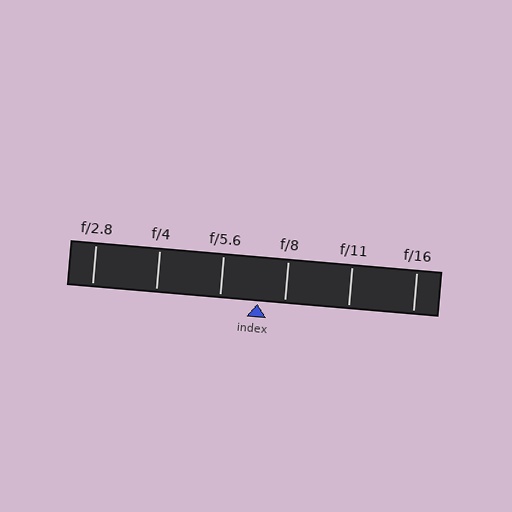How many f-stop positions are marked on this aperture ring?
There are 6 f-stop positions marked.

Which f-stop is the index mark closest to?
The index mark is closest to f/8.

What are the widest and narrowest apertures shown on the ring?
The widest aperture shown is f/2.8 and the narrowest is f/16.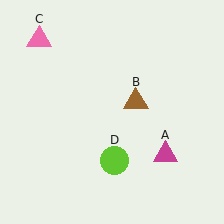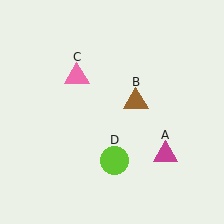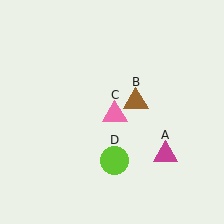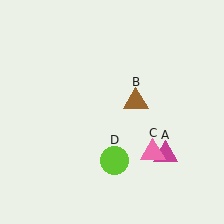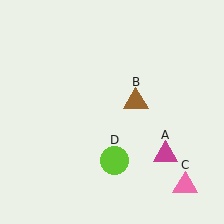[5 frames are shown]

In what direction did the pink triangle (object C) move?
The pink triangle (object C) moved down and to the right.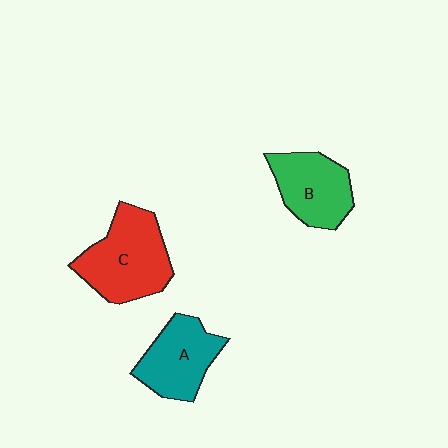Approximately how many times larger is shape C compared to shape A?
Approximately 1.3 times.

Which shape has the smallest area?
Shape B (green).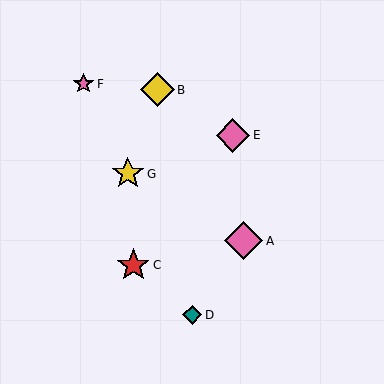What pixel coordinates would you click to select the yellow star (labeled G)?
Click at (128, 174) to select the yellow star G.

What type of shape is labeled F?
Shape F is a pink star.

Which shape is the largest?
The pink diamond (labeled A) is the largest.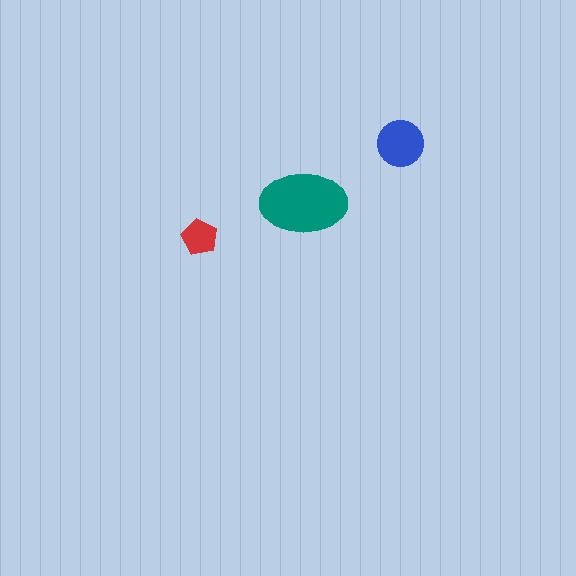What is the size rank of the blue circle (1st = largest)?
2nd.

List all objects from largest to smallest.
The teal ellipse, the blue circle, the red pentagon.